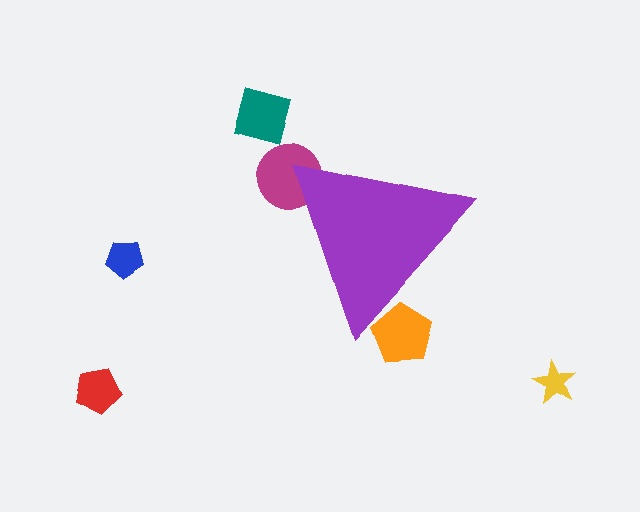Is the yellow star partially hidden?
No, the yellow star is fully visible.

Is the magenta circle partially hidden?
Yes, the magenta circle is partially hidden behind the purple triangle.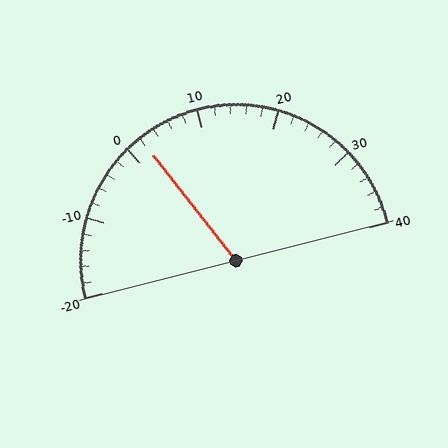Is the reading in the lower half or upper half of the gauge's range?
The reading is in the lower half of the range (-20 to 40).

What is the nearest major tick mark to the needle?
The nearest major tick mark is 0.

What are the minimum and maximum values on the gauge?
The gauge ranges from -20 to 40.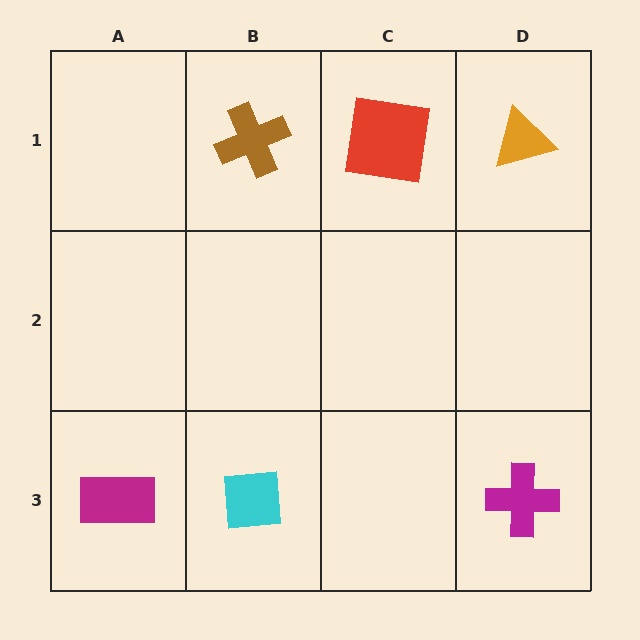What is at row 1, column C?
A red square.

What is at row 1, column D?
An orange triangle.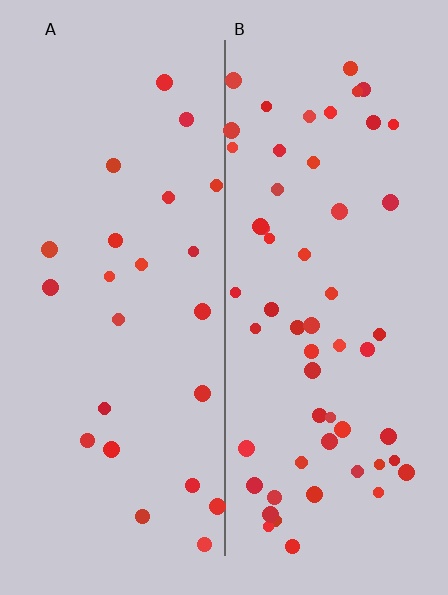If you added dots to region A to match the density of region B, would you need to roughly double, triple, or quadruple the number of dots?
Approximately double.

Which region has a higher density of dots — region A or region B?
B (the right).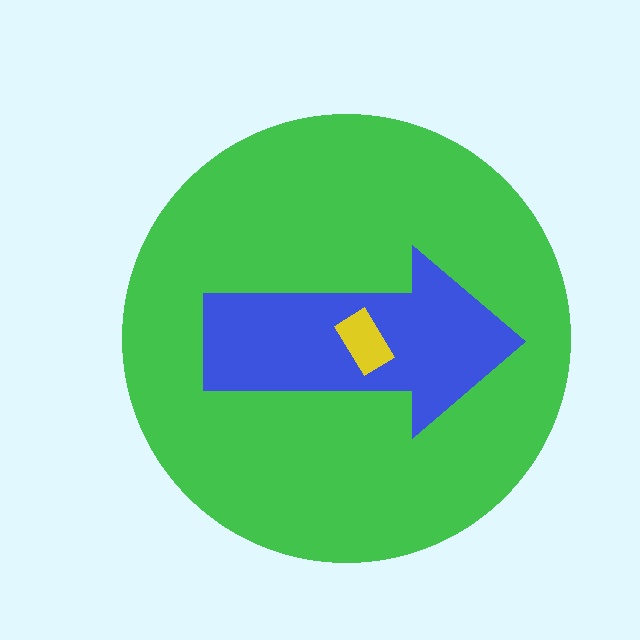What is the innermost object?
The yellow rectangle.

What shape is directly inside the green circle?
The blue arrow.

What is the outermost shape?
The green circle.